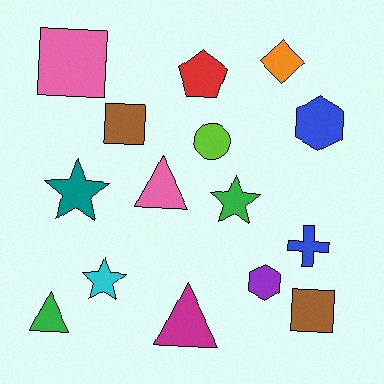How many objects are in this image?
There are 15 objects.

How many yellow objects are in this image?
There are no yellow objects.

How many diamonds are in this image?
There is 1 diamond.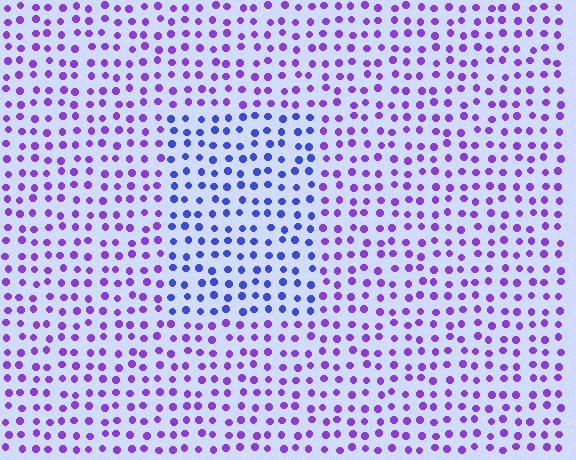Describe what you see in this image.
The image is filled with small purple elements in a uniform arrangement. A rectangle-shaped region is visible where the elements are tinted to a slightly different hue, forming a subtle color boundary.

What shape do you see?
I see a rectangle.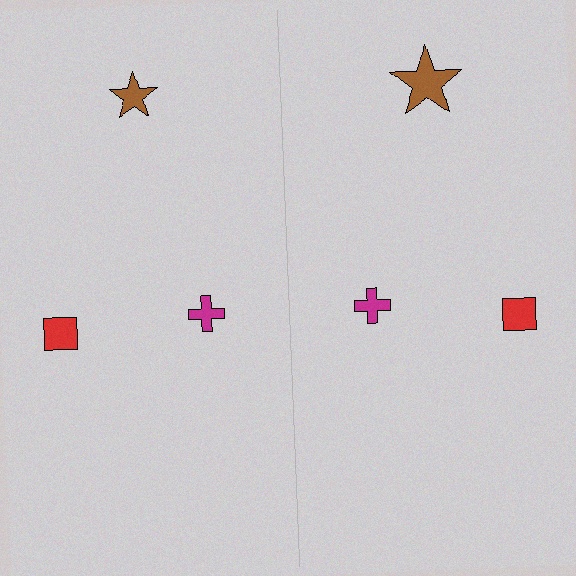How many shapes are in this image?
There are 6 shapes in this image.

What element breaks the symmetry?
The brown star on the right side has a different size than its mirror counterpart.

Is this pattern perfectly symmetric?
No, the pattern is not perfectly symmetric. The brown star on the right side has a different size than its mirror counterpart.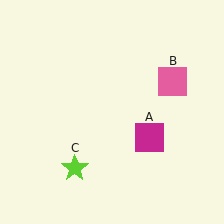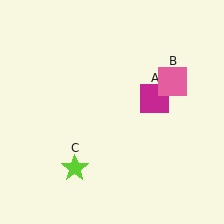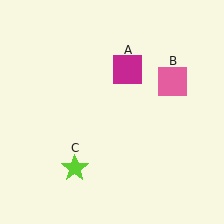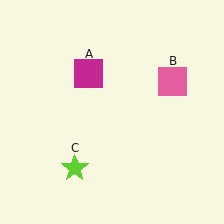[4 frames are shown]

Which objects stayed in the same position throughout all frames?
Pink square (object B) and lime star (object C) remained stationary.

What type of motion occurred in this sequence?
The magenta square (object A) rotated counterclockwise around the center of the scene.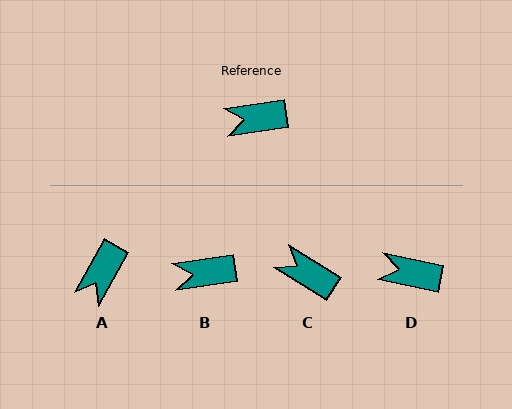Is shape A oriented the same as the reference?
No, it is off by about 53 degrees.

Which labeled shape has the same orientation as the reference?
B.